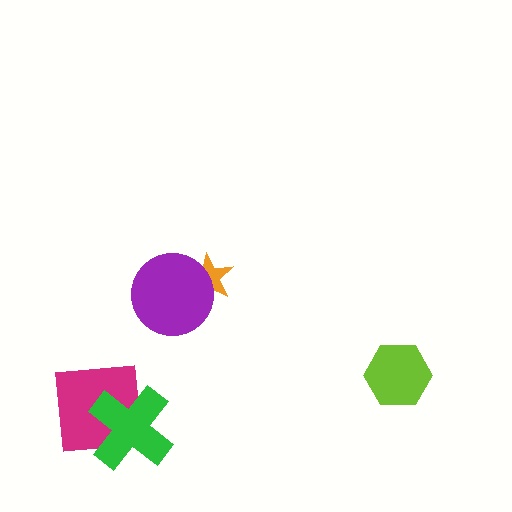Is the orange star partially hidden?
Yes, it is partially covered by another shape.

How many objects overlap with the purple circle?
1 object overlaps with the purple circle.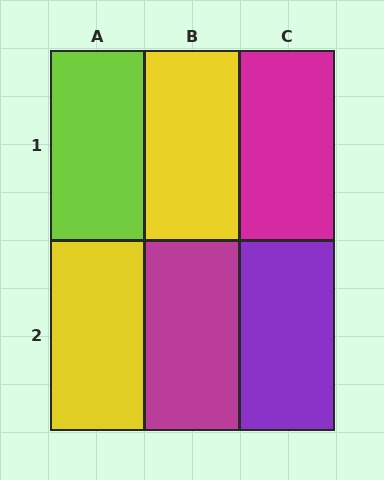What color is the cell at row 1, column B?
Yellow.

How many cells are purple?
1 cell is purple.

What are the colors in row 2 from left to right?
Yellow, magenta, purple.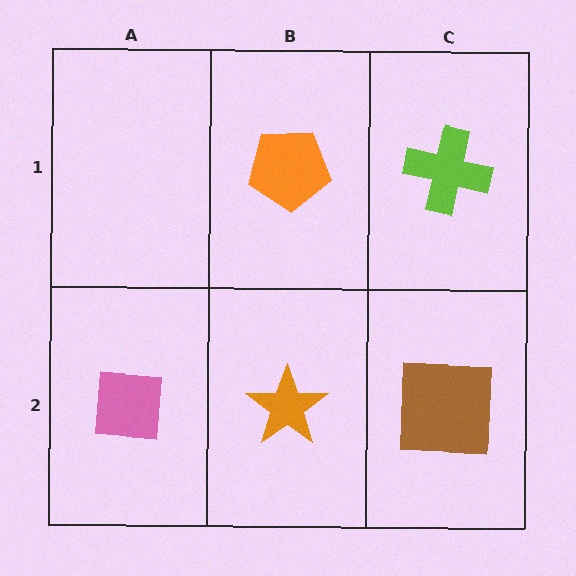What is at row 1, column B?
An orange pentagon.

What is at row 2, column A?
A pink square.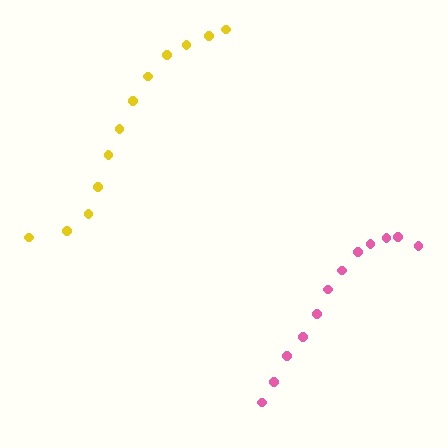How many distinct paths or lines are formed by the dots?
There are 2 distinct paths.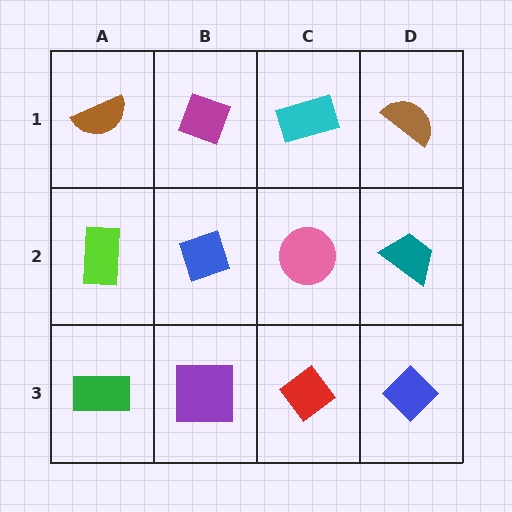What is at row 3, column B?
A purple square.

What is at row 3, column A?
A green rectangle.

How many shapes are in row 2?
4 shapes.